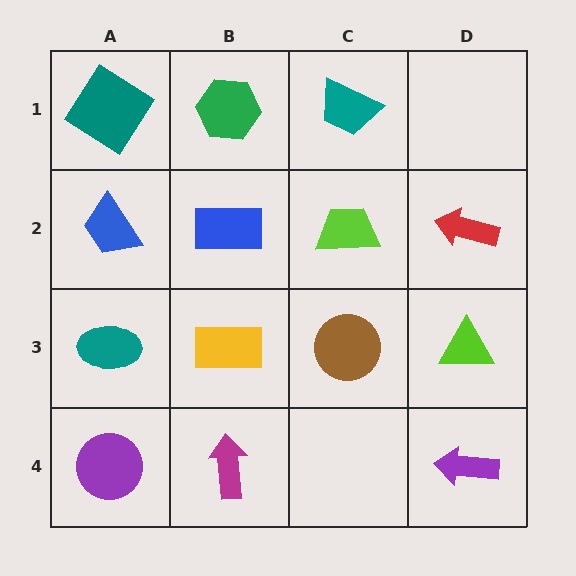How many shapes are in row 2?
4 shapes.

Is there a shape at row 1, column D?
No, that cell is empty.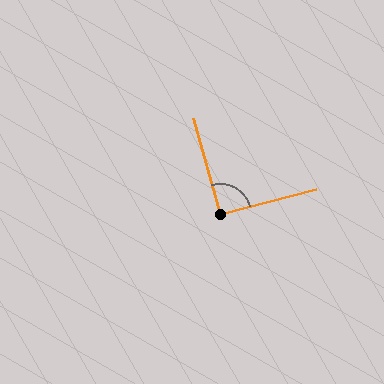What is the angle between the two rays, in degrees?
Approximately 91 degrees.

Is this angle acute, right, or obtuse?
It is approximately a right angle.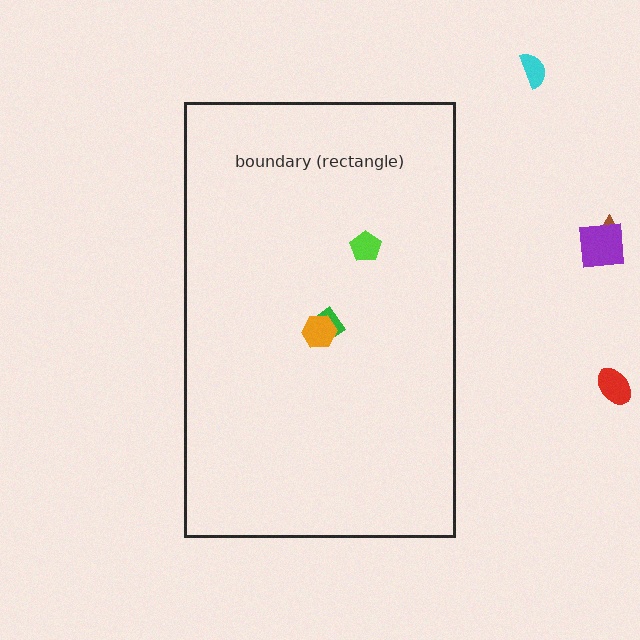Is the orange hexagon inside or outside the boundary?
Inside.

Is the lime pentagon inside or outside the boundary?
Inside.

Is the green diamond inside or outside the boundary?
Inside.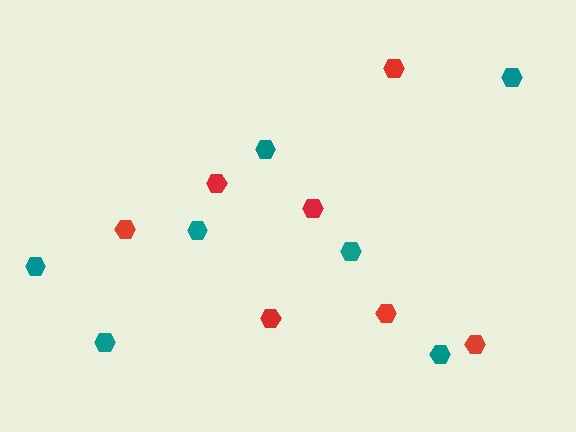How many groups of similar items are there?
There are 2 groups: one group of teal hexagons (7) and one group of red hexagons (7).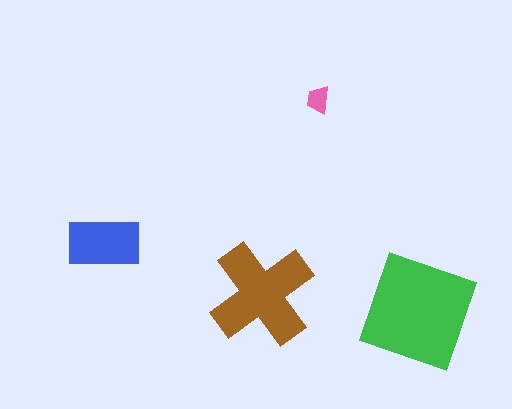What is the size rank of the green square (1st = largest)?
1st.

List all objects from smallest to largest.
The pink trapezoid, the blue rectangle, the brown cross, the green square.